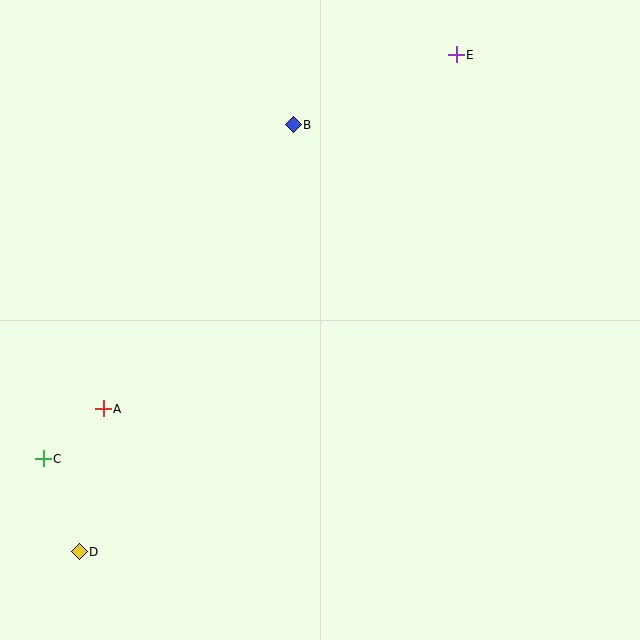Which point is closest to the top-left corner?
Point B is closest to the top-left corner.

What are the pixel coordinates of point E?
Point E is at (456, 55).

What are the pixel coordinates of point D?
Point D is at (79, 552).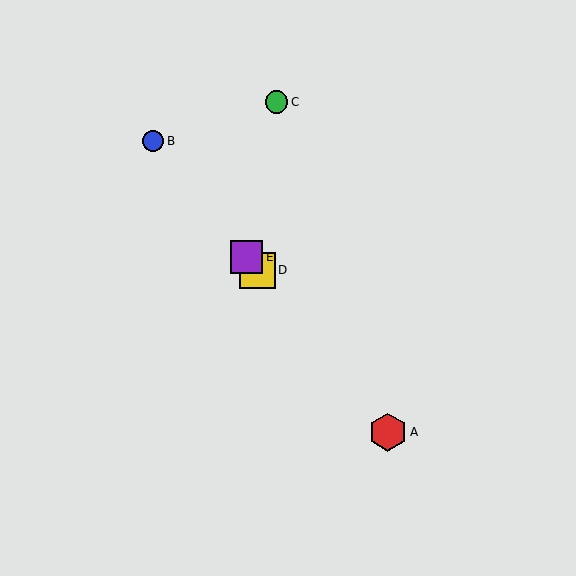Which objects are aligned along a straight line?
Objects A, B, D, E are aligned along a straight line.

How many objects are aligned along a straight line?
4 objects (A, B, D, E) are aligned along a straight line.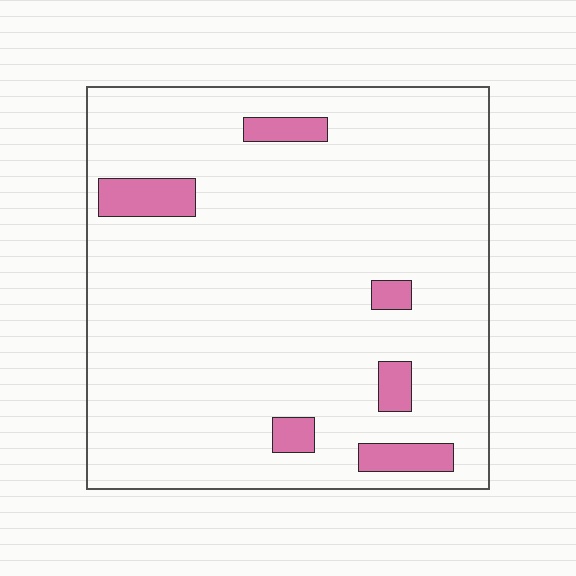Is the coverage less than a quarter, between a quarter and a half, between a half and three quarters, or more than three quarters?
Less than a quarter.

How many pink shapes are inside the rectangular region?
6.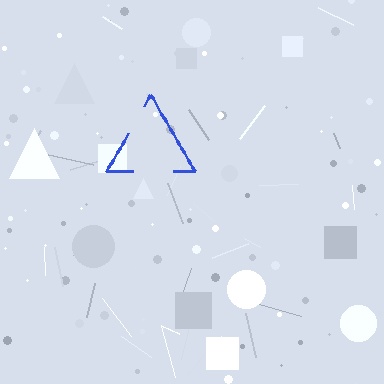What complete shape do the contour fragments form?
The contour fragments form a triangle.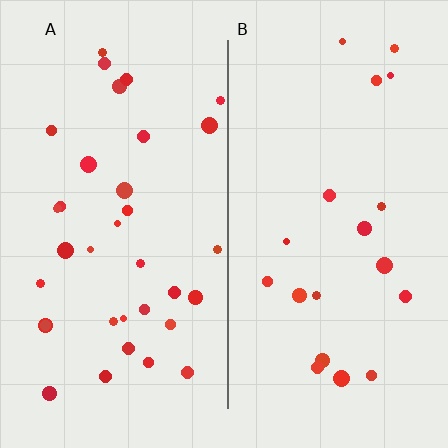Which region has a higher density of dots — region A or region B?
A (the left).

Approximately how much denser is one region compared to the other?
Approximately 1.8× — region A over region B.